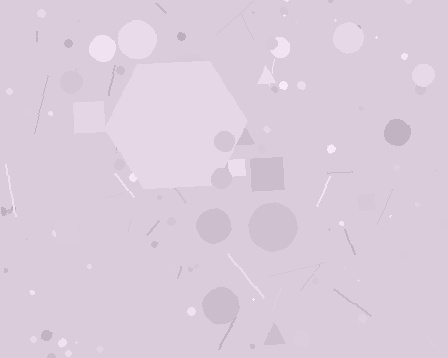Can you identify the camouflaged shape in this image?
The camouflaged shape is a hexagon.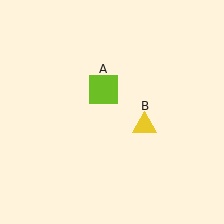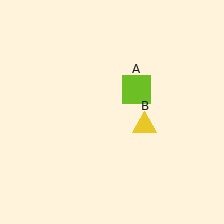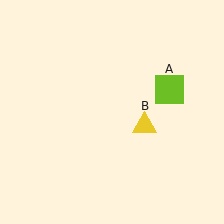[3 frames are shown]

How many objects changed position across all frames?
1 object changed position: lime square (object A).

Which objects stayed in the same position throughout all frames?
Yellow triangle (object B) remained stationary.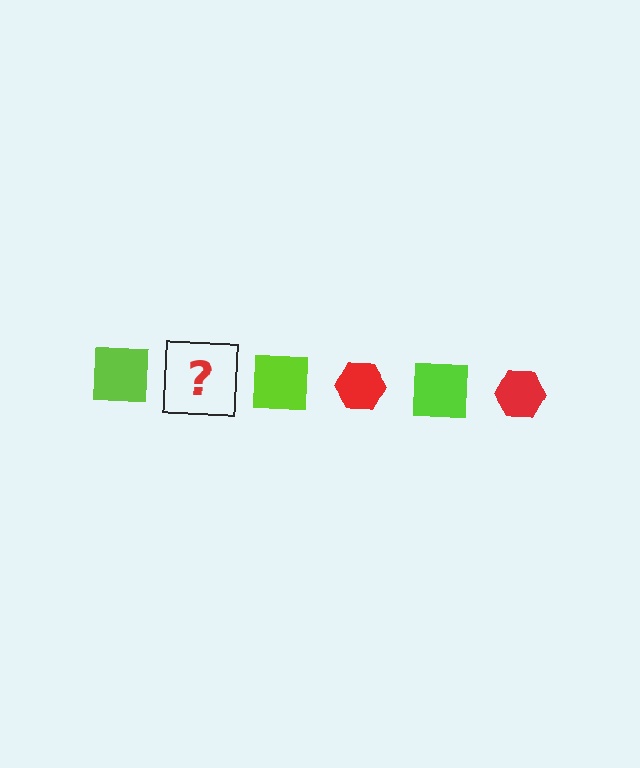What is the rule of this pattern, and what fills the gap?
The rule is that the pattern alternates between lime square and red hexagon. The gap should be filled with a red hexagon.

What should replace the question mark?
The question mark should be replaced with a red hexagon.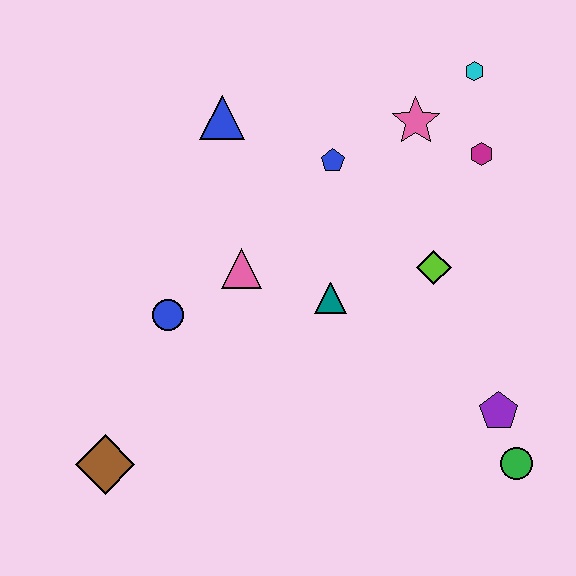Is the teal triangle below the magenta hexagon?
Yes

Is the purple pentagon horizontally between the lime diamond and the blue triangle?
No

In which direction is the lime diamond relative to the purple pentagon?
The lime diamond is above the purple pentagon.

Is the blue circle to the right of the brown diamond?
Yes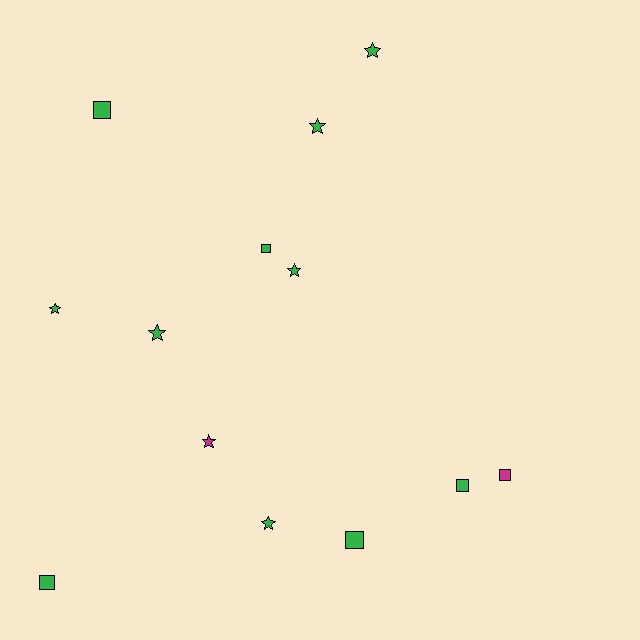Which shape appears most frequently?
Star, with 7 objects.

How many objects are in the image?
There are 13 objects.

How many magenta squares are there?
There is 1 magenta square.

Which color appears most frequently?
Green, with 11 objects.